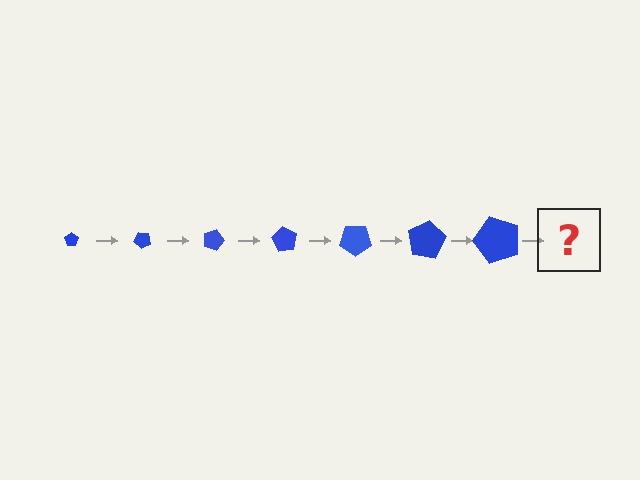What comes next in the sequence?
The next element should be a pentagon, larger than the previous one and rotated 315 degrees from the start.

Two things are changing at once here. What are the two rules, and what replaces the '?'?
The two rules are that the pentagon grows larger each step and it rotates 45 degrees each step. The '?' should be a pentagon, larger than the previous one and rotated 315 degrees from the start.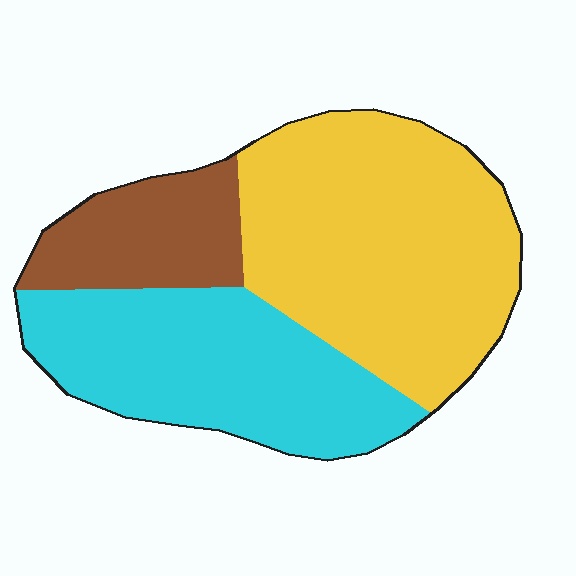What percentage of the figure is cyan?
Cyan takes up between a quarter and a half of the figure.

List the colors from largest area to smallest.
From largest to smallest: yellow, cyan, brown.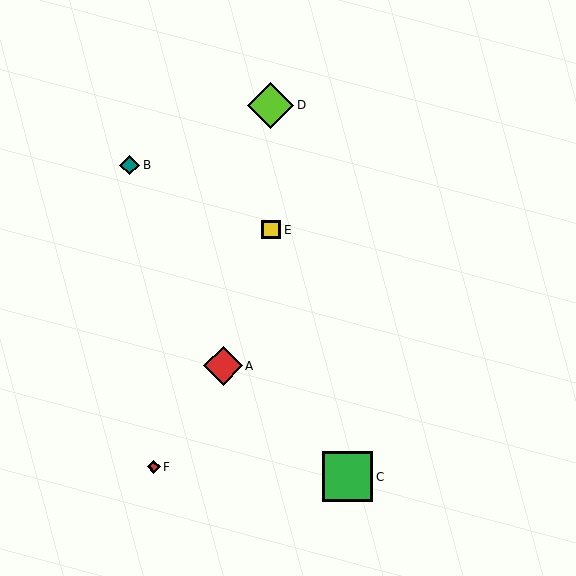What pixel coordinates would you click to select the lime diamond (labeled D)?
Click at (271, 105) to select the lime diamond D.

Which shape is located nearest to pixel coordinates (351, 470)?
The green square (labeled C) at (348, 477) is nearest to that location.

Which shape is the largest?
The green square (labeled C) is the largest.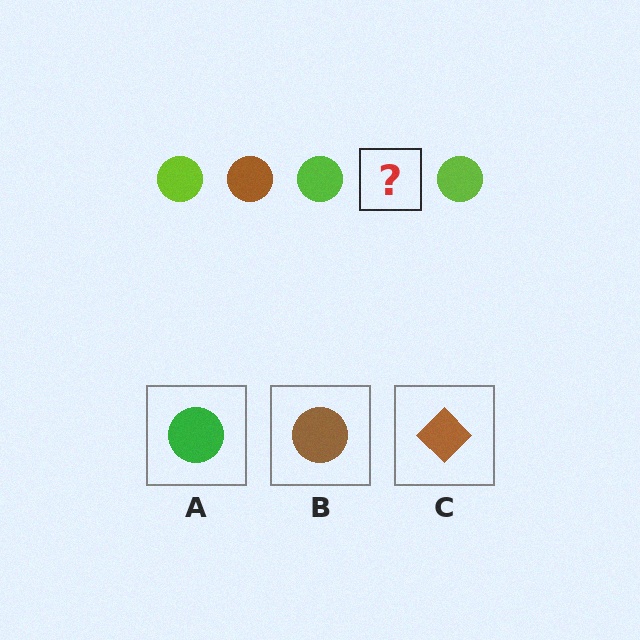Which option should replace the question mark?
Option B.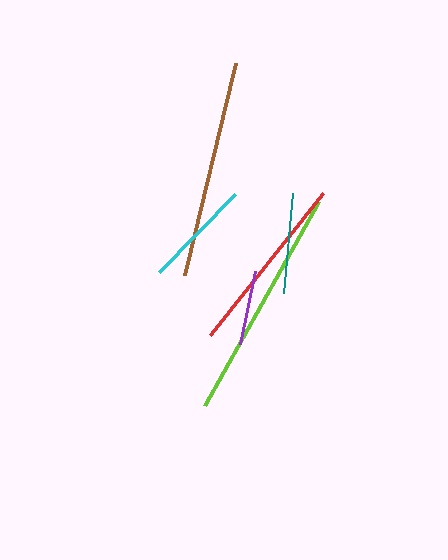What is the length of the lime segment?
The lime segment is approximately 234 pixels long.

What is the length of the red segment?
The red segment is approximately 182 pixels long.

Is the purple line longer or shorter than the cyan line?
The cyan line is longer than the purple line.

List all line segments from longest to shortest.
From longest to shortest: lime, brown, red, cyan, teal, purple.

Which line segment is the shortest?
The purple line is the shortest at approximately 74 pixels.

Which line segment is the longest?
The lime line is the longest at approximately 234 pixels.